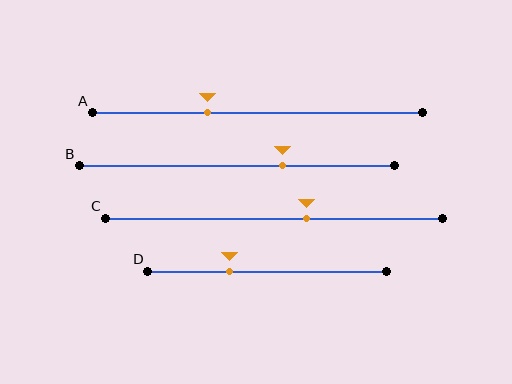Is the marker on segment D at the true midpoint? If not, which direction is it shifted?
No, the marker on segment D is shifted to the left by about 16% of the segment length.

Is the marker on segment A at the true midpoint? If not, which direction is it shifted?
No, the marker on segment A is shifted to the left by about 15% of the segment length.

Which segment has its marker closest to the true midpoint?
Segment C has its marker closest to the true midpoint.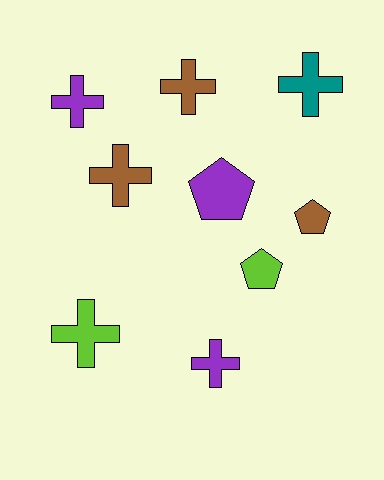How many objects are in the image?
There are 9 objects.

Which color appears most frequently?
Brown, with 3 objects.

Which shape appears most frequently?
Cross, with 6 objects.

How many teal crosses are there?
There is 1 teal cross.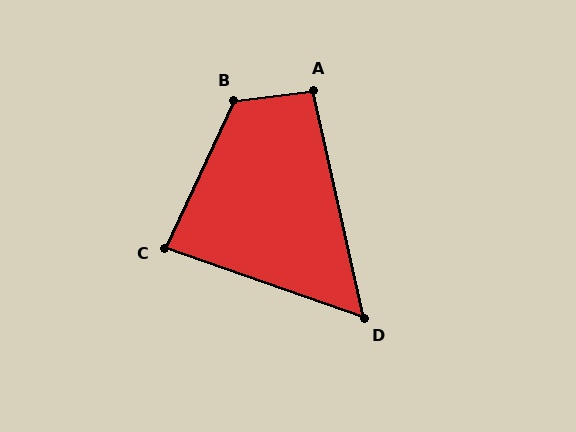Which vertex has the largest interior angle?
B, at approximately 122 degrees.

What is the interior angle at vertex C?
Approximately 84 degrees (acute).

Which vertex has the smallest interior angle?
D, at approximately 58 degrees.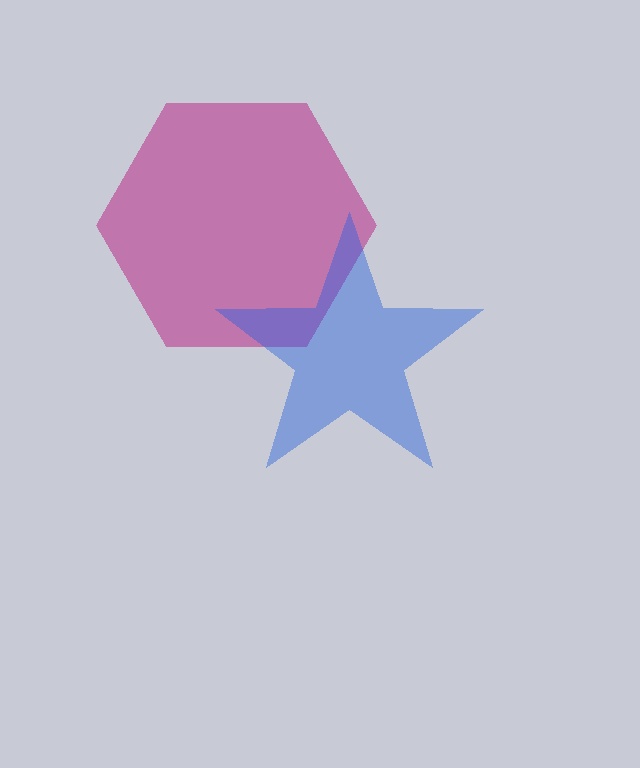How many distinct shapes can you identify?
There are 2 distinct shapes: a magenta hexagon, a blue star.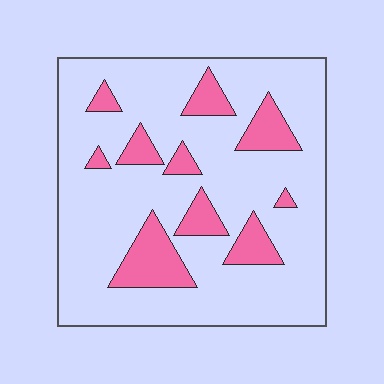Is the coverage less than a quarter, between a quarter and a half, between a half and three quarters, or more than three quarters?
Less than a quarter.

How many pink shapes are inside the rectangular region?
10.